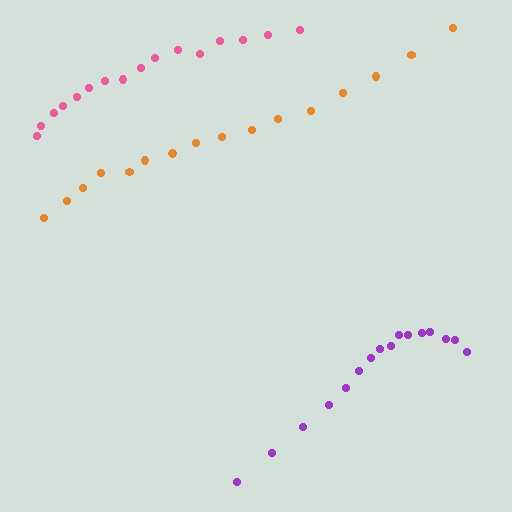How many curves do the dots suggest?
There are 3 distinct paths.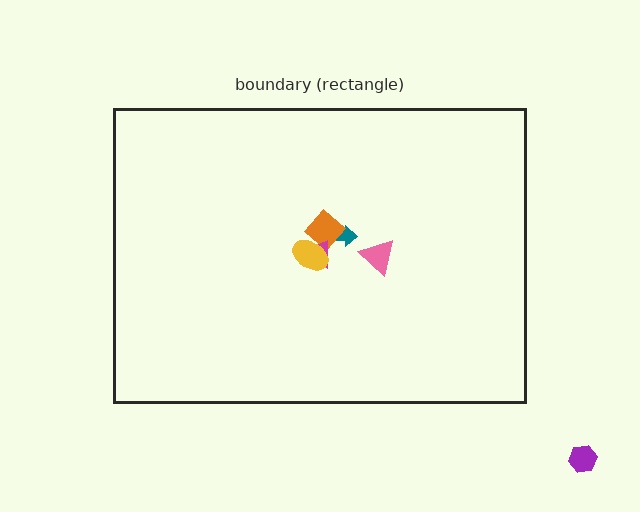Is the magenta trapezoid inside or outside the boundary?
Inside.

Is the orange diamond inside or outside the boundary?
Inside.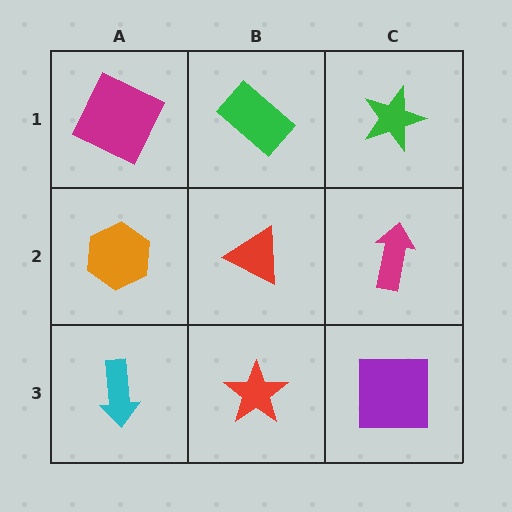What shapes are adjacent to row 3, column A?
An orange hexagon (row 2, column A), a red star (row 3, column B).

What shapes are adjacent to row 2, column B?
A green rectangle (row 1, column B), a red star (row 3, column B), an orange hexagon (row 2, column A), a magenta arrow (row 2, column C).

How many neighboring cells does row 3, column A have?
2.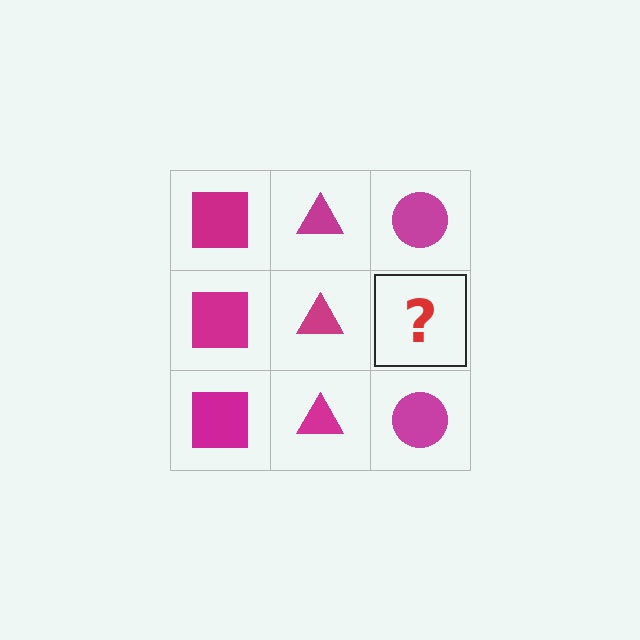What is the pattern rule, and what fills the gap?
The rule is that each column has a consistent shape. The gap should be filled with a magenta circle.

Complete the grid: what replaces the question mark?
The question mark should be replaced with a magenta circle.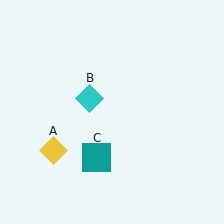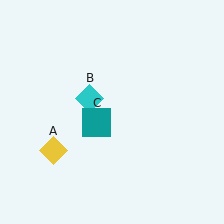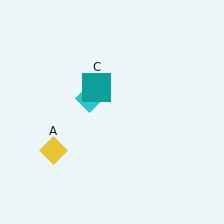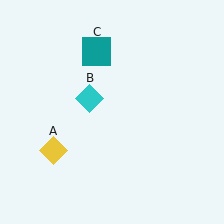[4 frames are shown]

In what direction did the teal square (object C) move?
The teal square (object C) moved up.